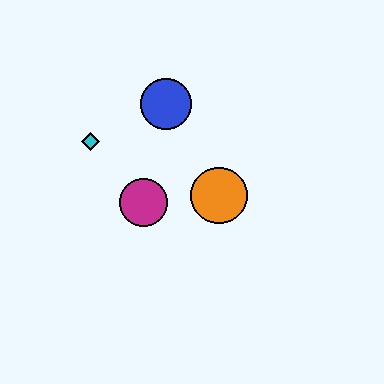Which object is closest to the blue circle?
The cyan diamond is closest to the blue circle.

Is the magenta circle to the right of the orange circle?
No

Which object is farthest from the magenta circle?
The blue circle is farthest from the magenta circle.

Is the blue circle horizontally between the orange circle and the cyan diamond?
Yes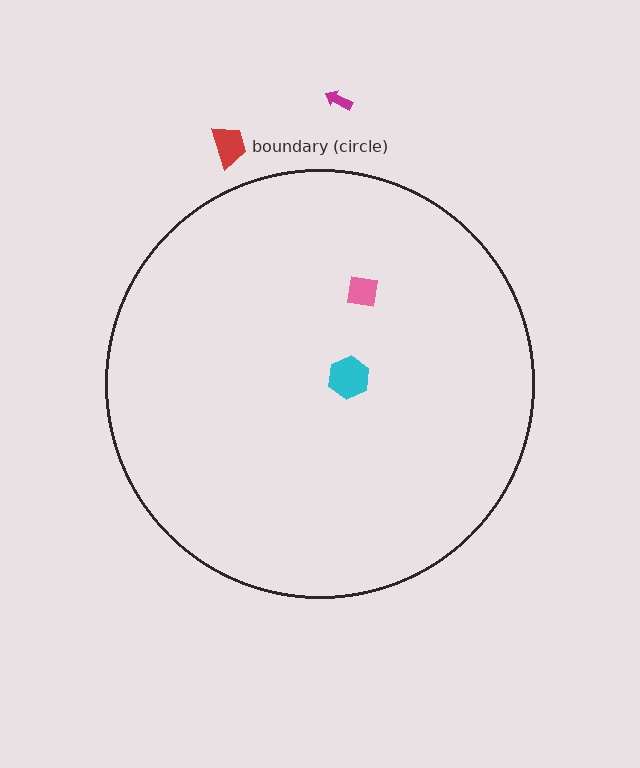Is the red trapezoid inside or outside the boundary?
Outside.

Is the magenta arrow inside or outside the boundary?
Outside.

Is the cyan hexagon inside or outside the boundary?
Inside.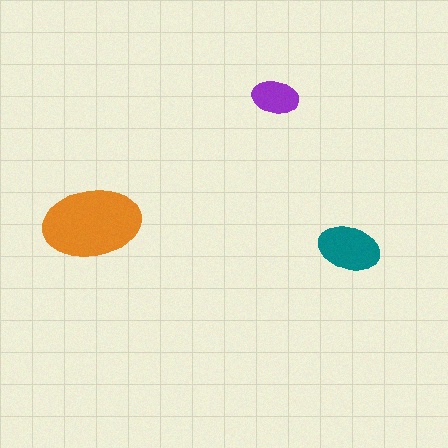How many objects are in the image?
There are 3 objects in the image.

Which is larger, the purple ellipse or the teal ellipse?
The teal one.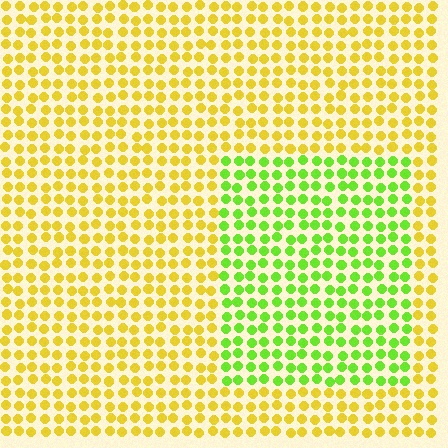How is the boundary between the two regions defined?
The boundary is defined purely by a slight shift in hue (about 49 degrees). Spacing, size, and orientation are identical on both sides.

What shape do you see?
I see a rectangle.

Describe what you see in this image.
The image is filled with small yellow elements in a uniform arrangement. A rectangle-shaped region is visible where the elements are tinted to a slightly different hue, forming a subtle color boundary.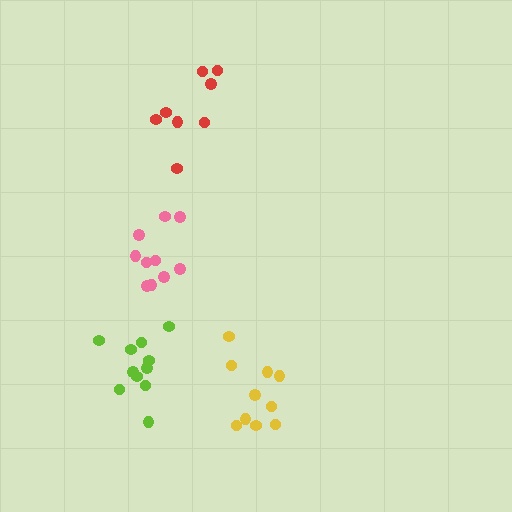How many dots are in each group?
Group 1: 11 dots, Group 2: 10 dots, Group 3: 10 dots, Group 4: 8 dots (39 total).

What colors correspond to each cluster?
The clusters are colored: lime, yellow, pink, red.